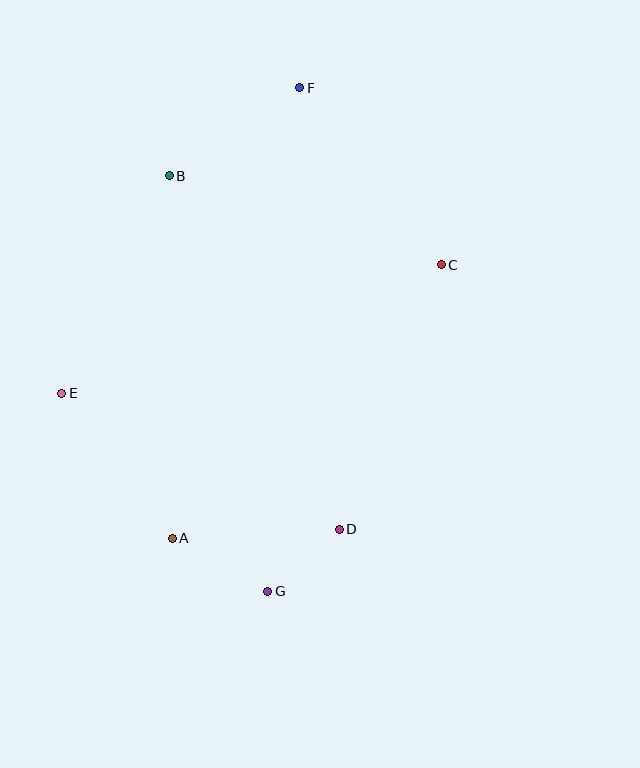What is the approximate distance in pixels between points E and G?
The distance between E and G is approximately 286 pixels.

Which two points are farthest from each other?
Points F and G are farthest from each other.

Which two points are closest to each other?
Points D and G are closest to each other.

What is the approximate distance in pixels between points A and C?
The distance between A and C is approximately 384 pixels.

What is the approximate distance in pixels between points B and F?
The distance between B and F is approximately 157 pixels.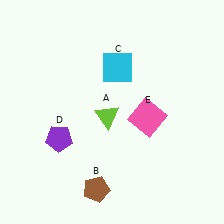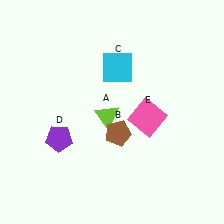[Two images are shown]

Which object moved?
The brown pentagon (B) moved up.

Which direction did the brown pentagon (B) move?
The brown pentagon (B) moved up.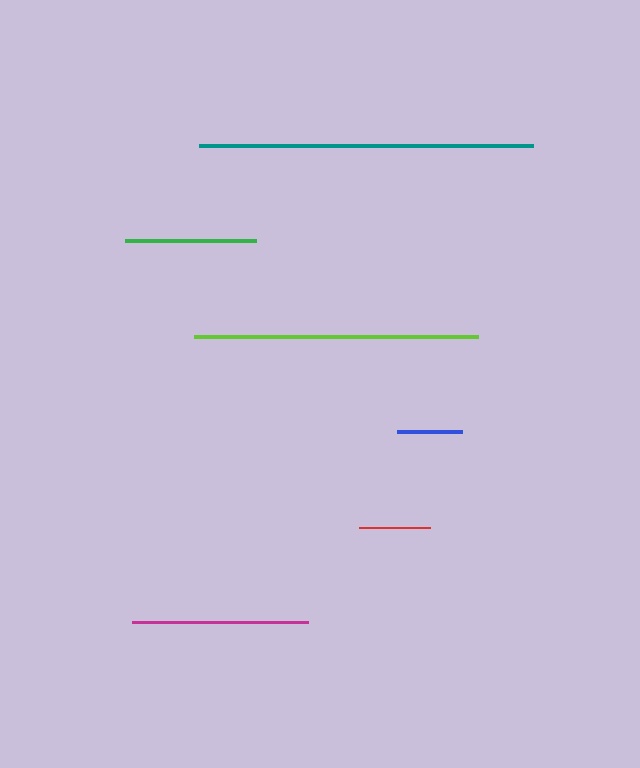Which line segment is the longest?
The teal line is the longest at approximately 334 pixels.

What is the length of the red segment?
The red segment is approximately 71 pixels long.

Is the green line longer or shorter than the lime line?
The lime line is longer than the green line.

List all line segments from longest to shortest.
From longest to shortest: teal, lime, magenta, green, red, blue.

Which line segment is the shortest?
The blue line is the shortest at approximately 65 pixels.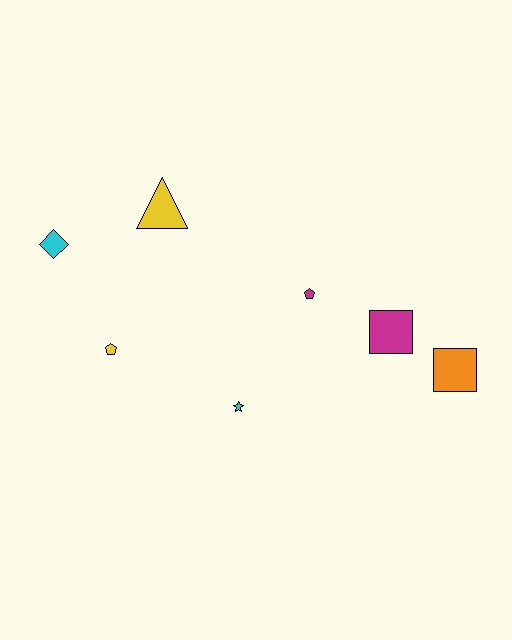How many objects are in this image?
There are 7 objects.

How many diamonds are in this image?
There is 1 diamond.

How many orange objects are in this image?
There is 1 orange object.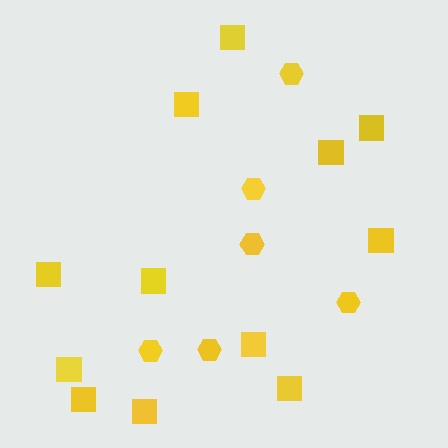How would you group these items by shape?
There are 2 groups: one group of hexagons (6) and one group of squares (12).